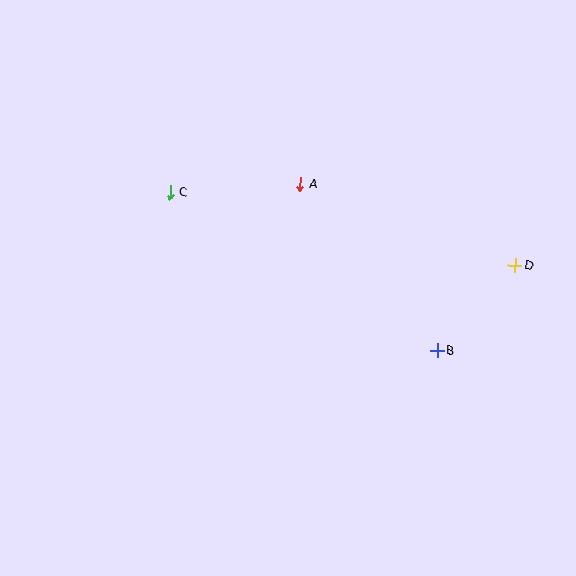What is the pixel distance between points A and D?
The distance between A and D is 230 pixels.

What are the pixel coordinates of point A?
Point A is at (300, 184).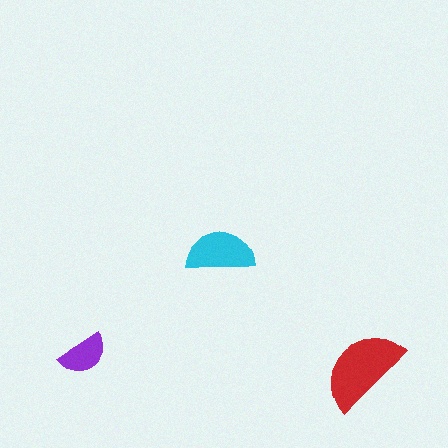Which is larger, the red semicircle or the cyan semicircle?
The red one.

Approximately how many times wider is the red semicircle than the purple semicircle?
About 1.5 times wider.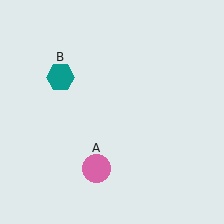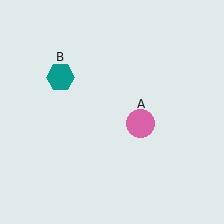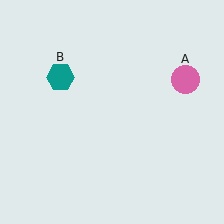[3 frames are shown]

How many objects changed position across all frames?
1 object changed position: pink circle (object A).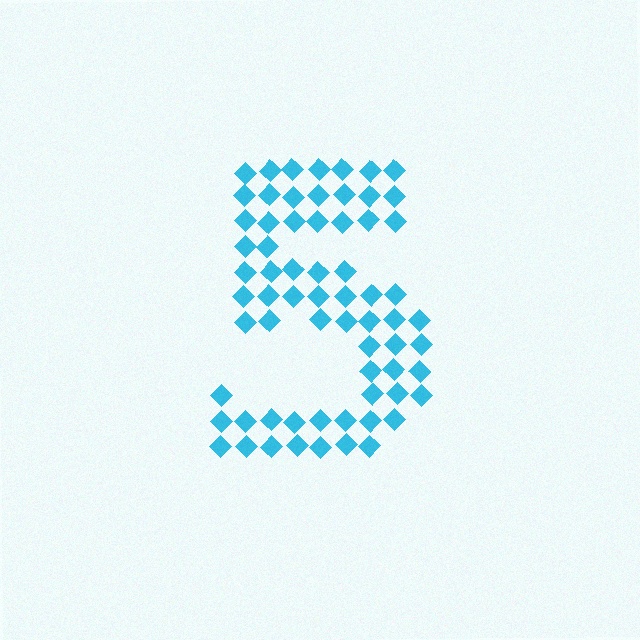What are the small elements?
The small elements are diamonds.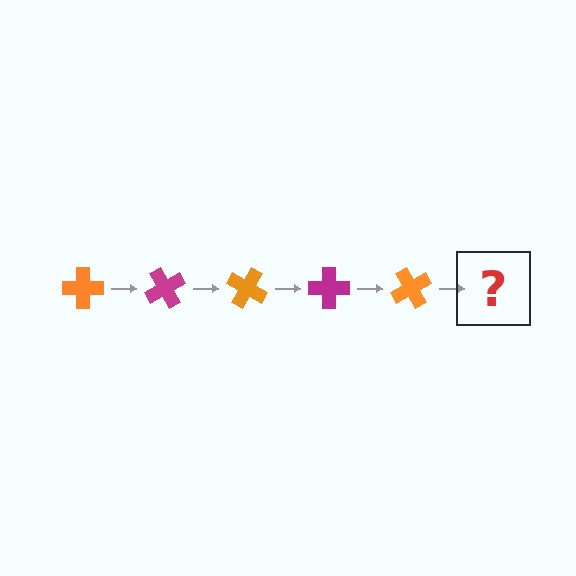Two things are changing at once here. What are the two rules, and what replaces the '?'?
The two rules are that it rotates 60 degrees each step and the color cycles through orange and magenta. The '?' should be a magenta cross, rotated 300 degrees from the start.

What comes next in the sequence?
The next element should be a magenta cross, rotated 300 degrees from the start.